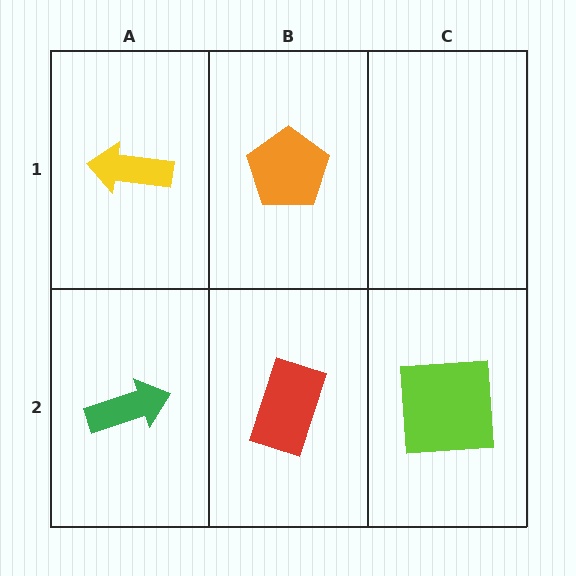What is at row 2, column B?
A red rectangle.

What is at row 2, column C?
A lime square.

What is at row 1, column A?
A yellow arrow.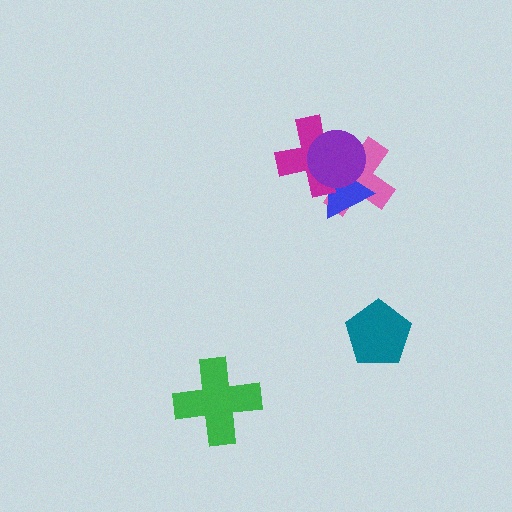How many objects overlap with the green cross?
0 objects overlap with the green cross.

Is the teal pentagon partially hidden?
No, no other shape covers it.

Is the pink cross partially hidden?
Yes, it is partially covered by another shape.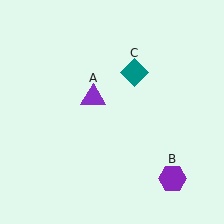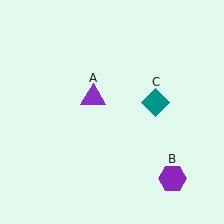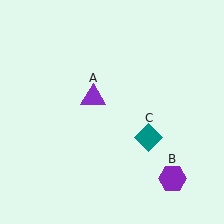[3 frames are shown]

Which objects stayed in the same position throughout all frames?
Purple triangle (object A) and purple hexagon (object B) remained stationary.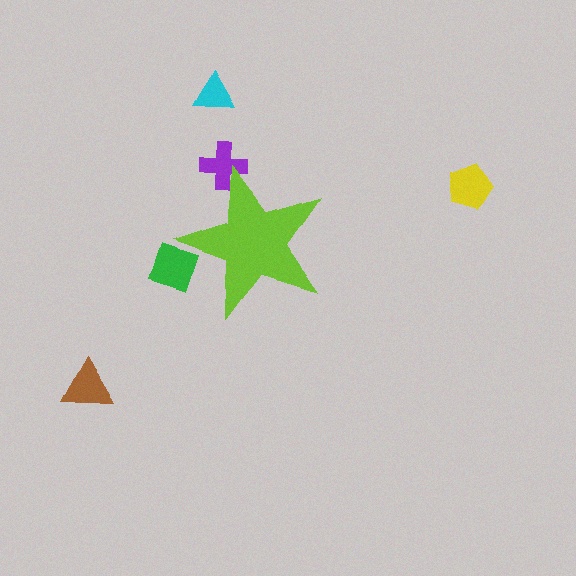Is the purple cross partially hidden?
Yes, the purple cross is partially hidden behind the lime star.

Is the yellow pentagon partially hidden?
No, the yellow pentagon is fully visible.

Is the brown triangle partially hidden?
No, the brown triangle is fully visible.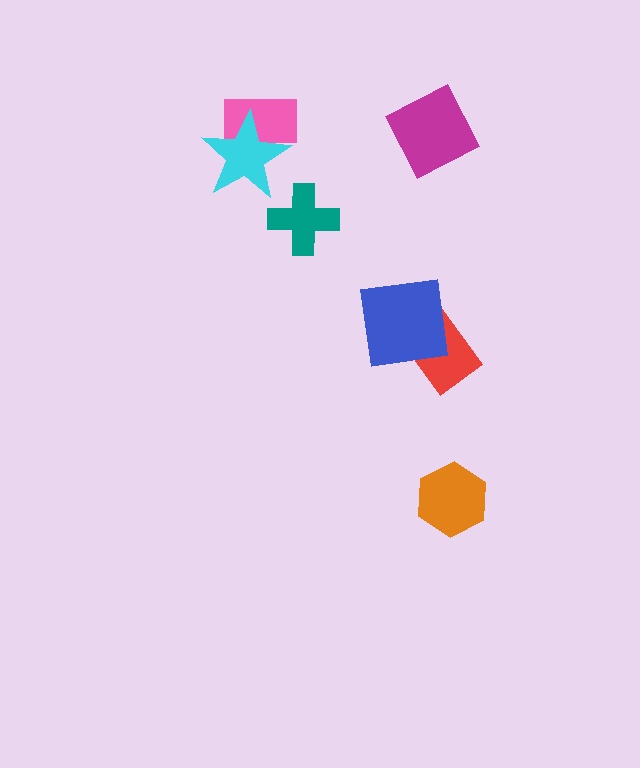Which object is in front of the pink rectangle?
The cyan star is in front of the pink rectangle.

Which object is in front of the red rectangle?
The blue square is in front of the red rectangle.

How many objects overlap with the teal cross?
0 objects overlap with the teal cross.